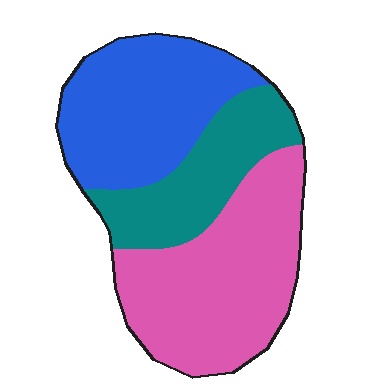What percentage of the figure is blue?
Blue covers roughly 35% of the figure.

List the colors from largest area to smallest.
From largest to smallest: pink, blue, teal.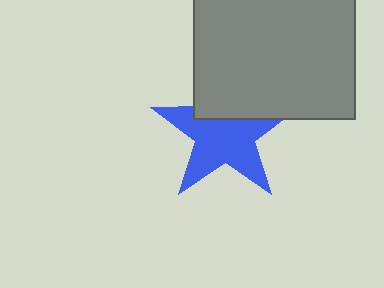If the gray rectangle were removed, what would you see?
You would see the complete blue star.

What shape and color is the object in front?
The object in front is a gray rectangle.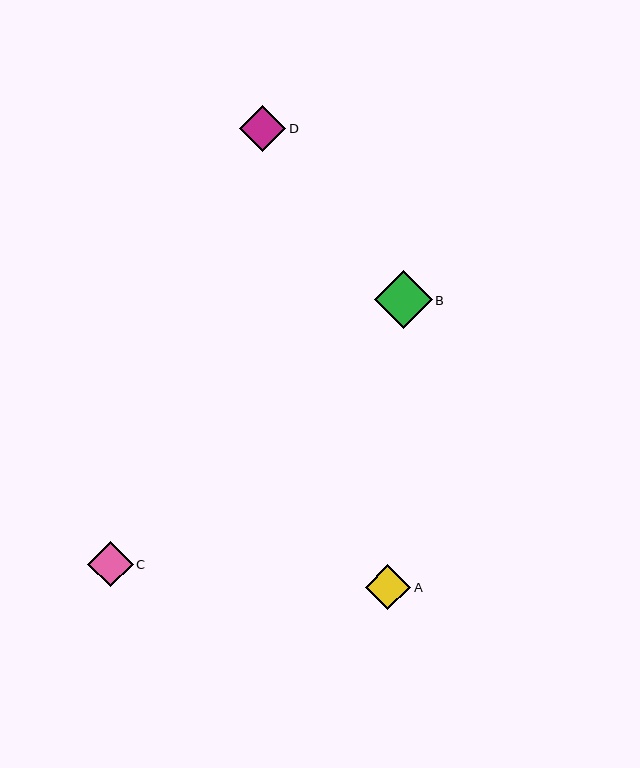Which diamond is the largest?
Diamond B is the largest with a size of approximately 58 pixels.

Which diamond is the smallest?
Diamond A is the smallest with a size of approximately 46 pixels.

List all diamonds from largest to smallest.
From largest to smallest: B, D, C, A.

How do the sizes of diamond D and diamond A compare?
Diamond D and diamond A are approximately the same size.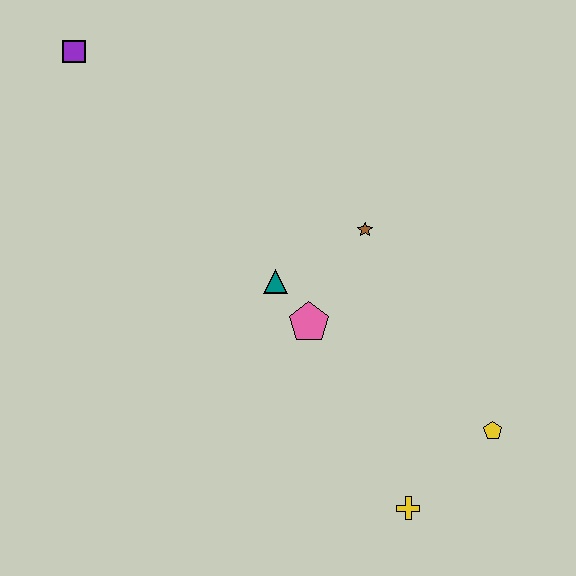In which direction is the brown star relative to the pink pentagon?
The brown star is above the pink pentagon.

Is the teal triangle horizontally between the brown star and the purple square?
Yes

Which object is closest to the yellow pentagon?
The yellow cross is closest to the yellow pentagon.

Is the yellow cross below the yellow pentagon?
Yes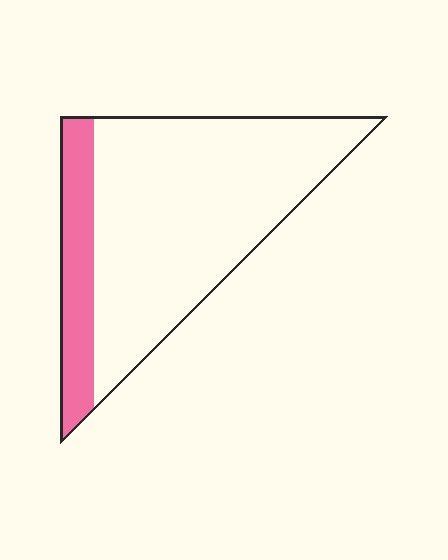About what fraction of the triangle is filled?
About one fifth (1/5).